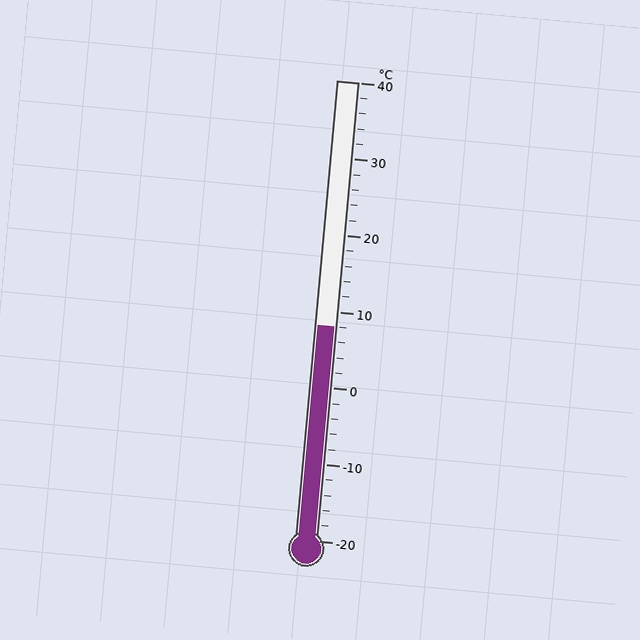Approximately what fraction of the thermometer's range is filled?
The thermometer is filled to approximately 45% of its range.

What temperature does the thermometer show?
The thermometer shows approximately 8°C.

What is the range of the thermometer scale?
The thermometer scale ranges from -20°C to 40°C.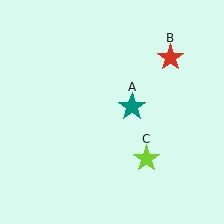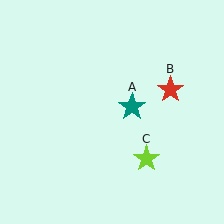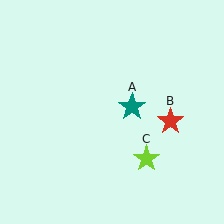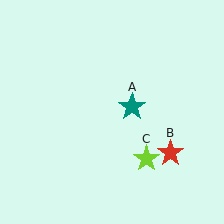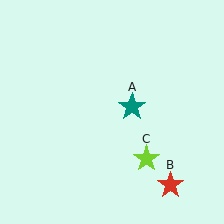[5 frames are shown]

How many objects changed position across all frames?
1 object changed position: red star (object B).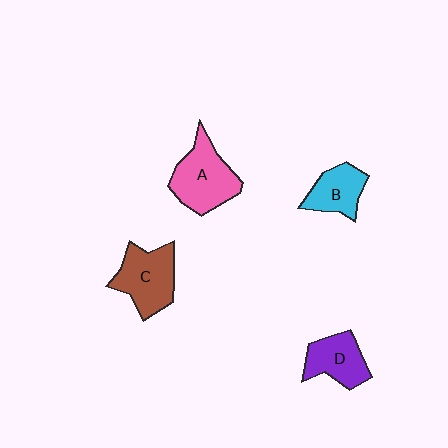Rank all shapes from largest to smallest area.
From largest to smallest: A (pink), C (brown), D (purple), B (cyan).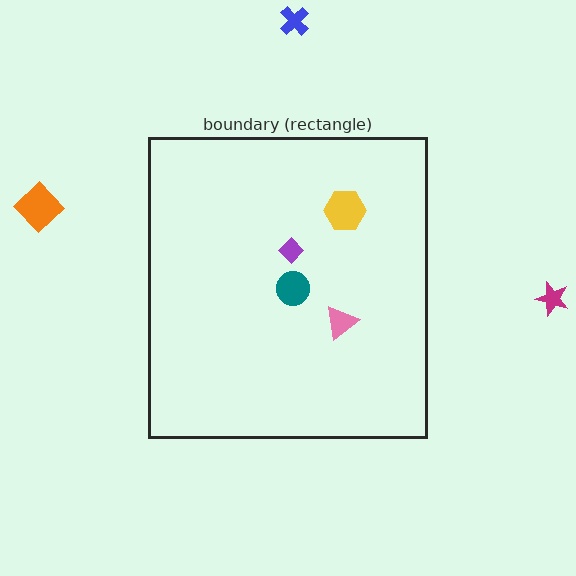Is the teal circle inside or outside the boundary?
Inside.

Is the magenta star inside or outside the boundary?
Outside.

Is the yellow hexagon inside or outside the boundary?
Inside.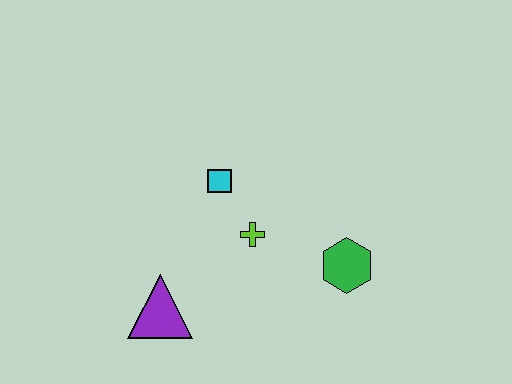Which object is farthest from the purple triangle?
The green hexagon is farthest from the purple triangle.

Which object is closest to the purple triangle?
The lime cross is closest to the purple triangle.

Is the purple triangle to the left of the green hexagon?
Yes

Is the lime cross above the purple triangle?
Yes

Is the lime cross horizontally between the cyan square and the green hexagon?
Yes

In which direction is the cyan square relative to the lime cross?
The cyan square is above the lime cross.